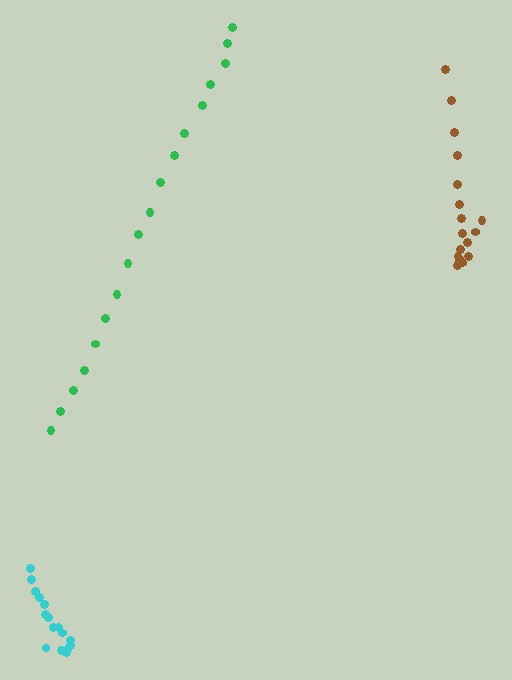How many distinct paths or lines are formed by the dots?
There are 3 distinct paths.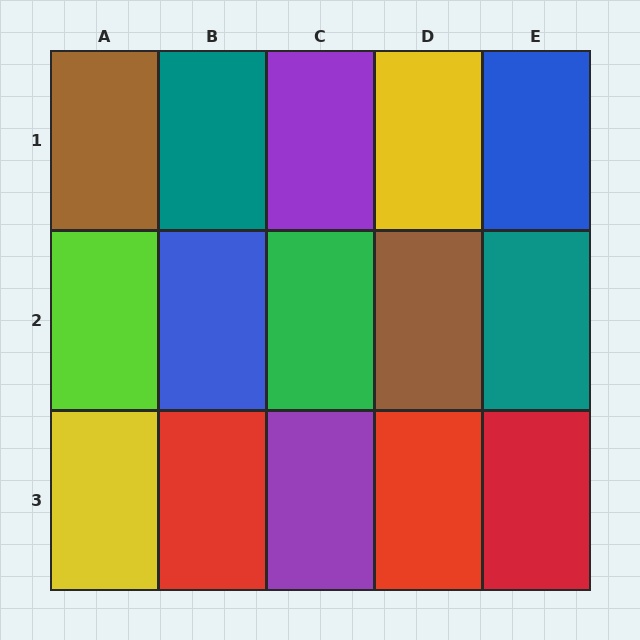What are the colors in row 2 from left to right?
Lime, blue, green, brown, teal.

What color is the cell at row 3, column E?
Red.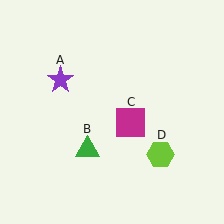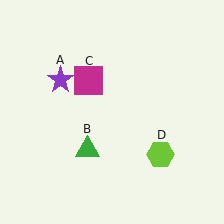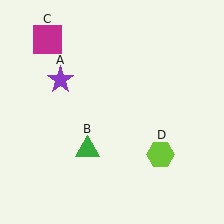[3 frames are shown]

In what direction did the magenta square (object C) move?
The magenta square (object C) moved up and to the left.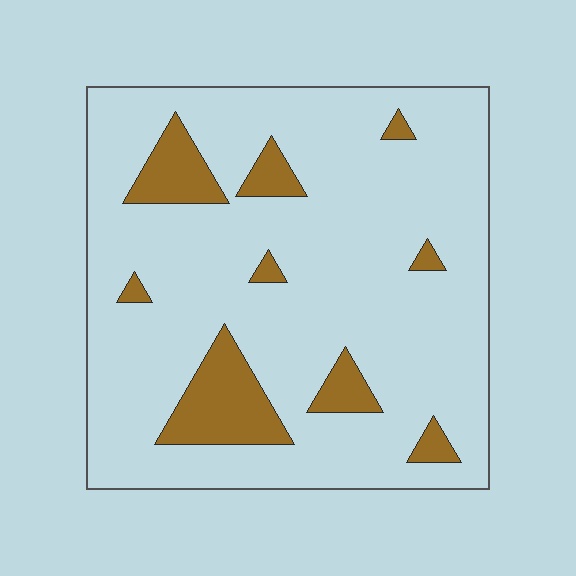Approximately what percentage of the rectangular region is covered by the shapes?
Approximately 15%.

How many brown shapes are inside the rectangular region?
9.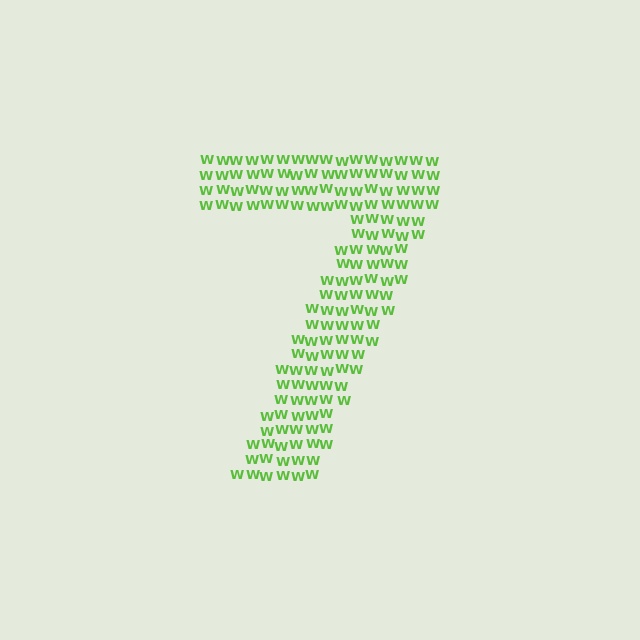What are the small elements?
The small elements are letter W's.